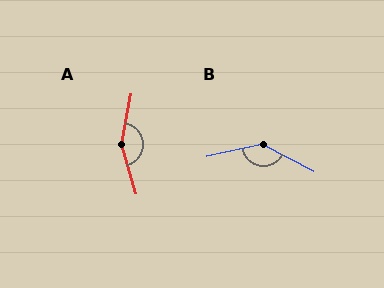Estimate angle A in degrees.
Approximately 153 degrees.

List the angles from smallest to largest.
B (140°), A (153°).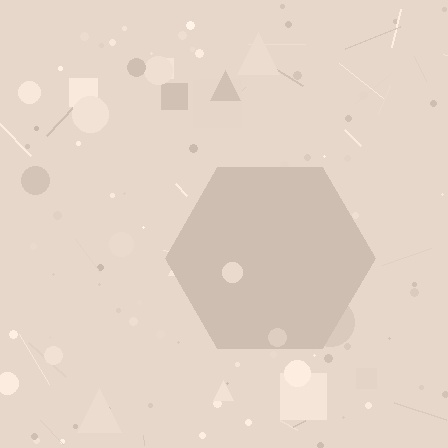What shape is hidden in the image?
A hexagon is hidden in the image.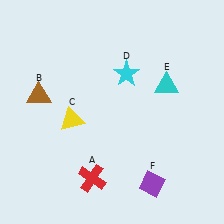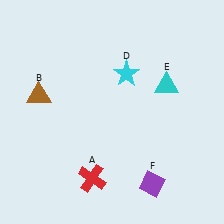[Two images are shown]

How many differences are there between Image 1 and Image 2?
There is 1 difference between the two images.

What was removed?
The yellow triangle (C) was removed in Image 2.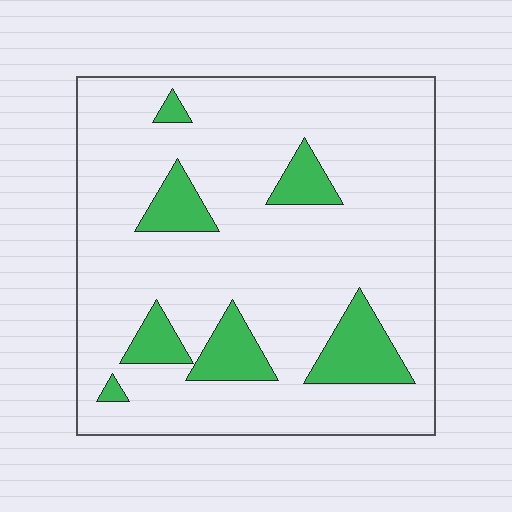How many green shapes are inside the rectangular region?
7.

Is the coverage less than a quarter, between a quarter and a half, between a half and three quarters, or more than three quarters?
Less than a quarter.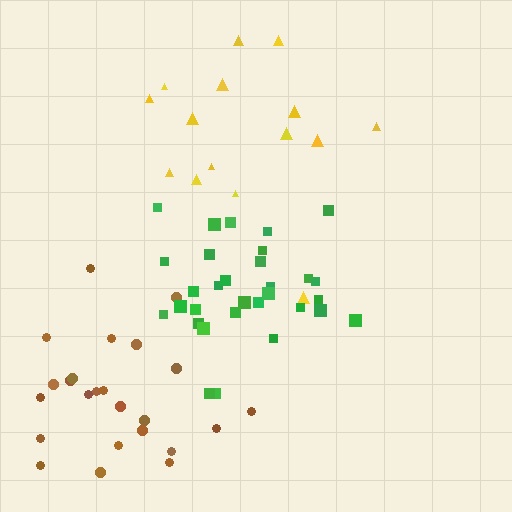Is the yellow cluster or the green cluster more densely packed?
Green.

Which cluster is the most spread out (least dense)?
Yellow.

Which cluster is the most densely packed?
Green.